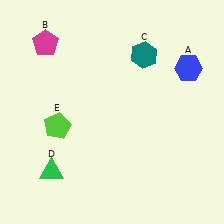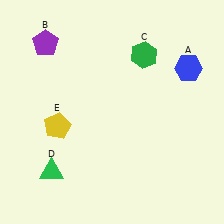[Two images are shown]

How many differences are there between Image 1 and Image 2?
There are 3 differences between the two images.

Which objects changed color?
B changed from magenta to purple. C changed from teal to green. E changed from lime to yellow.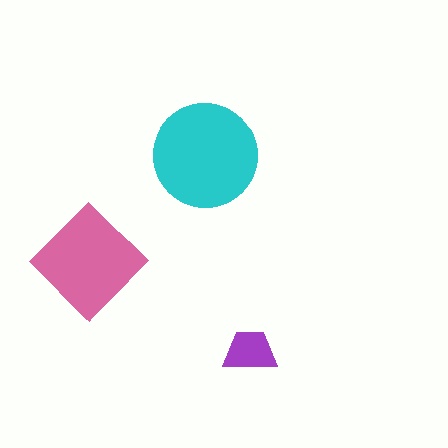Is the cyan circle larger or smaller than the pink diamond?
Larger.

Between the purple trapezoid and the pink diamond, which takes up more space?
The pink diamond.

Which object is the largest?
The cyan circle.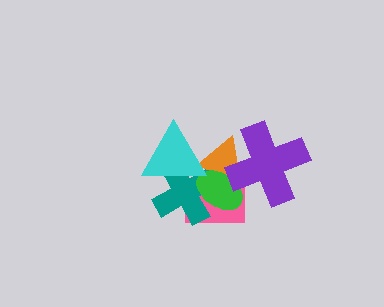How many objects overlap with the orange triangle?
5 objects overlap with the orange triangle.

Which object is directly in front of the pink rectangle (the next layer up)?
The teal cross is directly in front of the pink rectangle.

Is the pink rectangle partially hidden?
Yes, it is partially covered by another shape.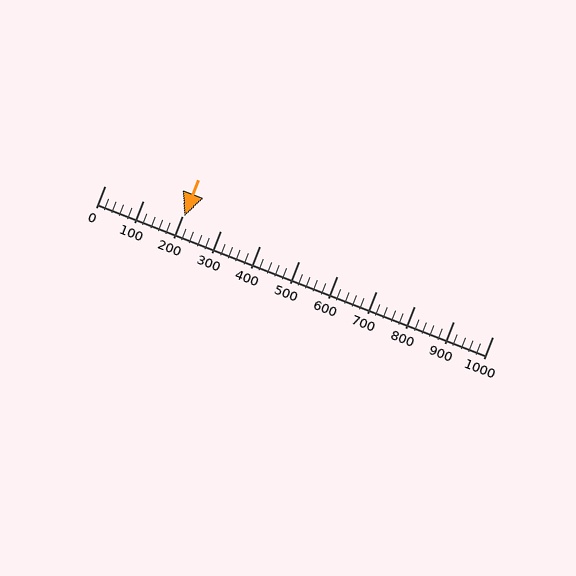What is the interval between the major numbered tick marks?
The major tick marks are spaced 100 units apart.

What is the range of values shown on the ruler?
The ruler shows values from 0 to 1000.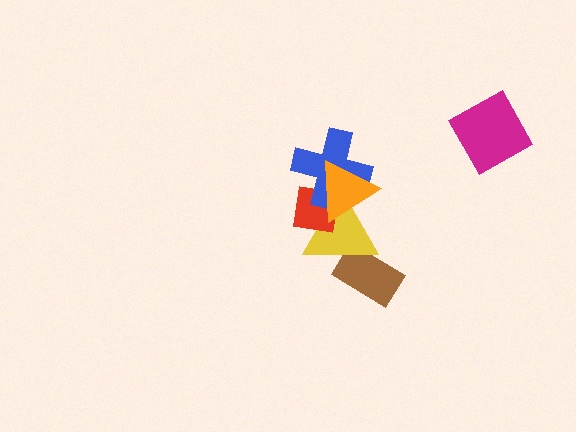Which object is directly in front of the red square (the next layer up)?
The blue cross is directly in front of the red square.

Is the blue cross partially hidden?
Yes, it is partially covered by another shape.